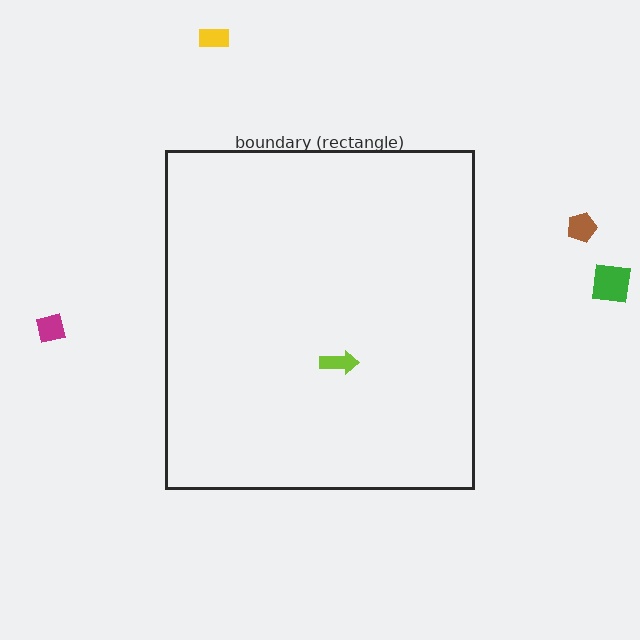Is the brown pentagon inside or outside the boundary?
Outside.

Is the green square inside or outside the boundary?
Outside.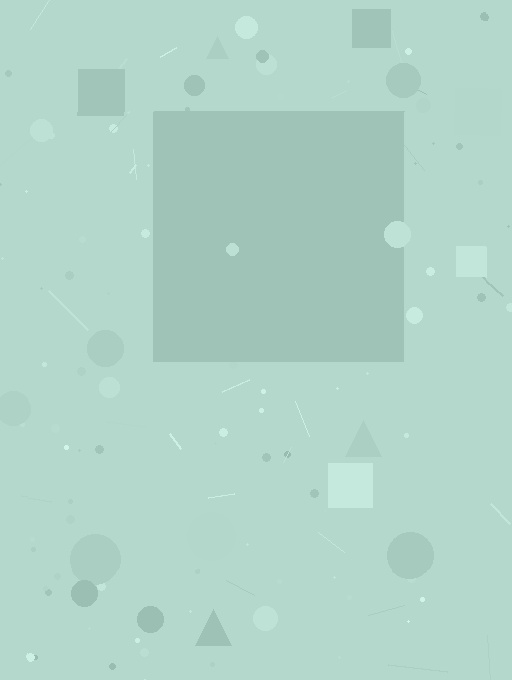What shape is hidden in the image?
A square is hidden in the image.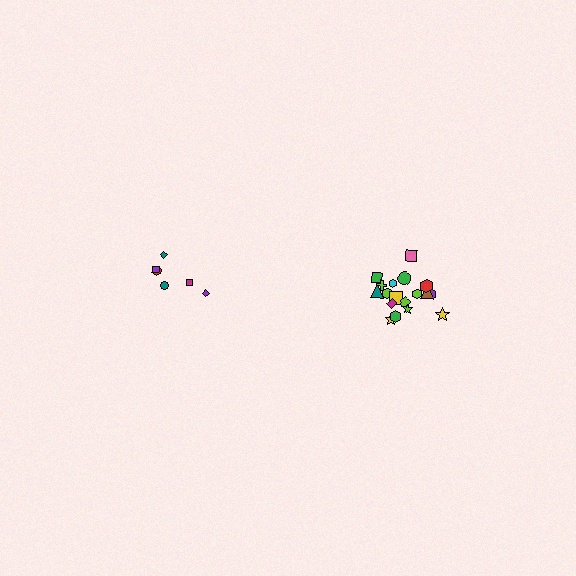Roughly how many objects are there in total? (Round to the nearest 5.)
Roughly 25 objects in total.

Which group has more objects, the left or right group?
The right group.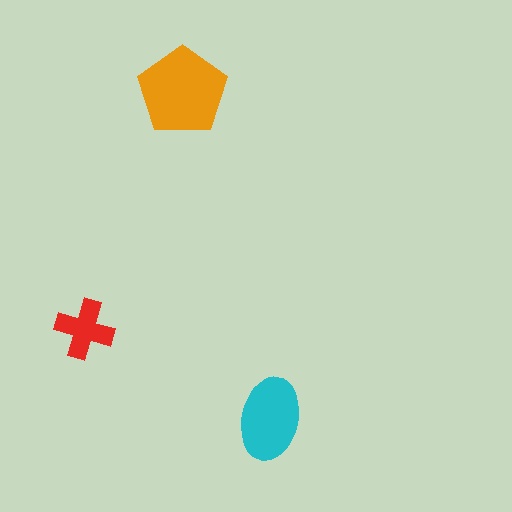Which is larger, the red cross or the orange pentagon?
The orange pentagon.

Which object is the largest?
The orange pentagon.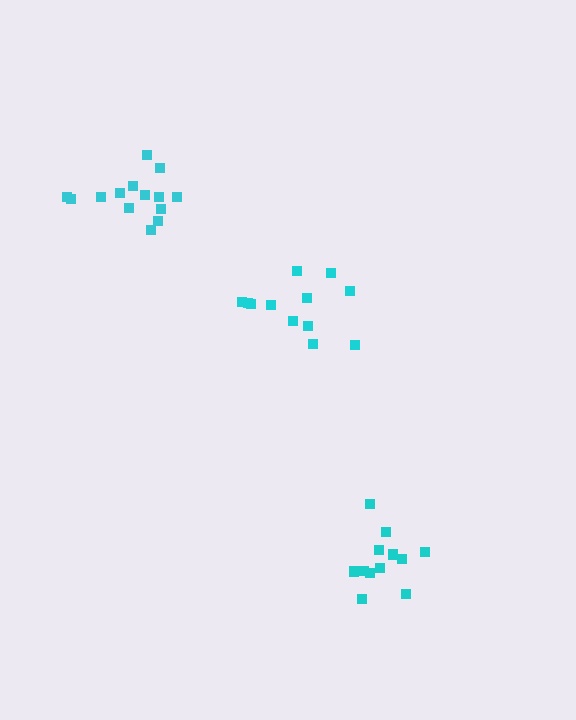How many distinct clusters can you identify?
There are 3 distinct clusters.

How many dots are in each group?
Group 1: 12 dots, Group 2: 12 dots, Group 3: 14 dots (38 total).